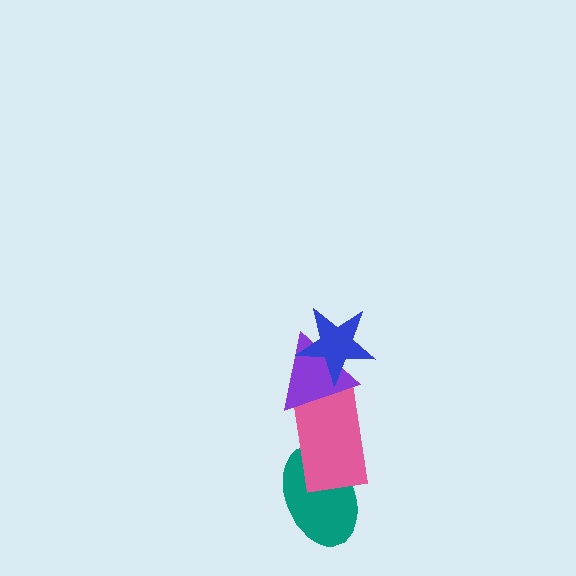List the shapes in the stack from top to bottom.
From top to bottom: the blue star, the purple triangle, the pink rectangle, the teal ellipse.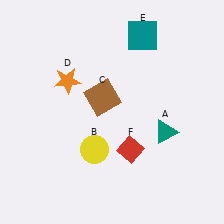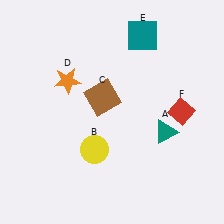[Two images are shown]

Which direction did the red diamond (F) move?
The red diamond (F) moved right.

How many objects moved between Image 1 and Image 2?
1 object moved between the two images.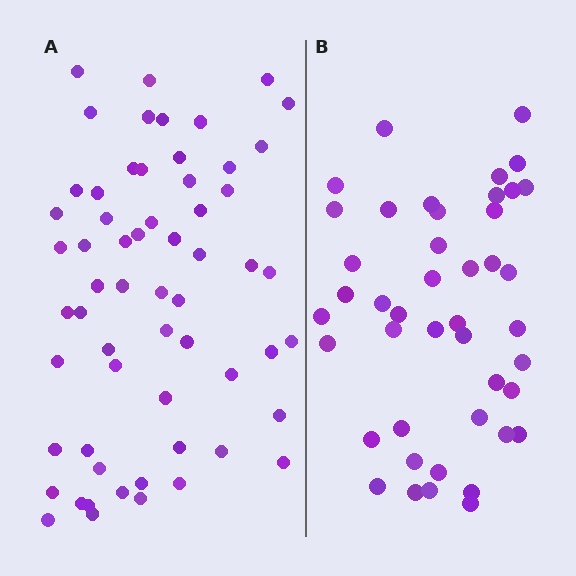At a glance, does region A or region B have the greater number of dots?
Region A (the left region) has more dots.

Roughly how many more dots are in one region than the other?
Region A has approximately 15 more dots than region B.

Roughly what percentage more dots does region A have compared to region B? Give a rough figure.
About 35% more.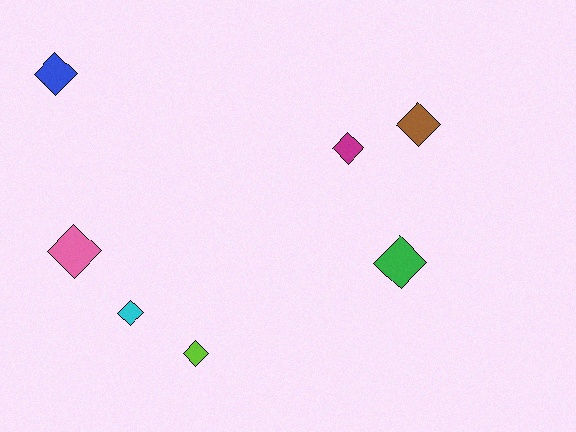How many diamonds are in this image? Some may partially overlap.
There are 7 diamonds.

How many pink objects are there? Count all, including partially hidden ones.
There is 1 pink object.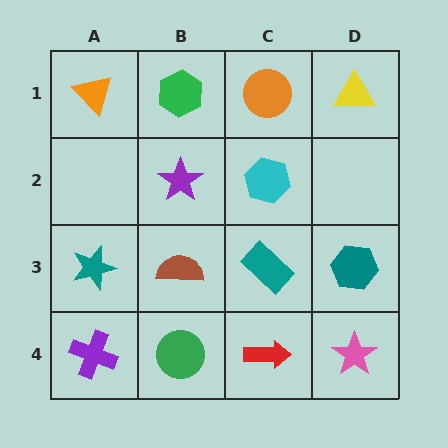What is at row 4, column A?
A purple cross.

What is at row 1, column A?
An orange triangle.